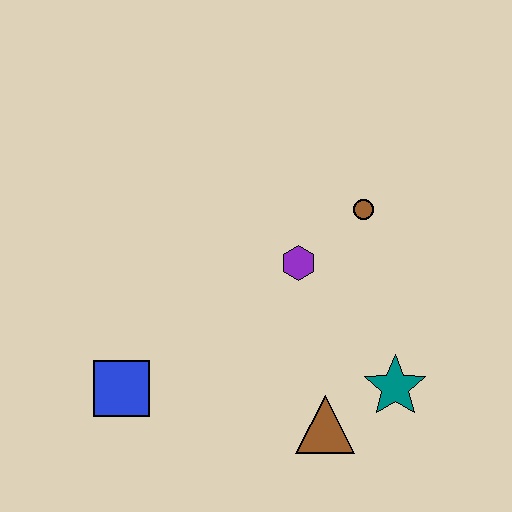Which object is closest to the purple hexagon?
The brown circle is closest to the purple hexagon.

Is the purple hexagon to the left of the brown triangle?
Yes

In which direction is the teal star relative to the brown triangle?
The teal star is to the right of the brown triangle.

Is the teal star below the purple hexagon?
Yes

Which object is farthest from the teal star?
The blue square is farthest from the teal star.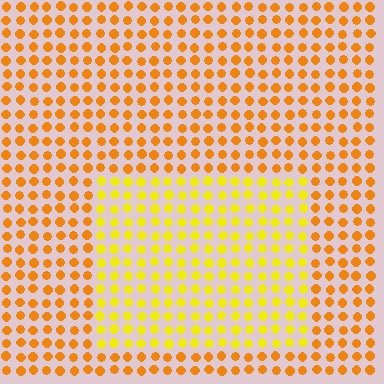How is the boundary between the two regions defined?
The boundary is defined purely by a slight shift in hue (about 28 degrees). Spacing, size, and orientation are identical on both sides.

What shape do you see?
I see a rectangle.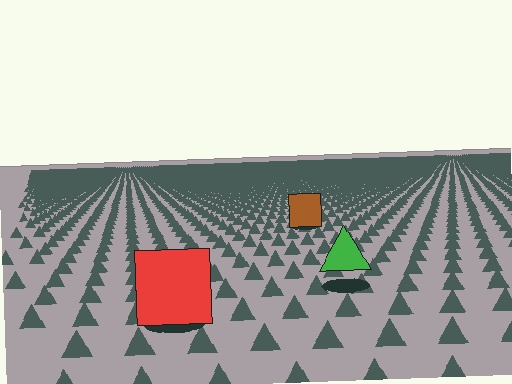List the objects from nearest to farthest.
From nearest to farthest: the red square, the green triangle, the brown square.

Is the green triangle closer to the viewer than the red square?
No. The red square is closer — you can tell from the texture gradient: the ground texture is coarser near it.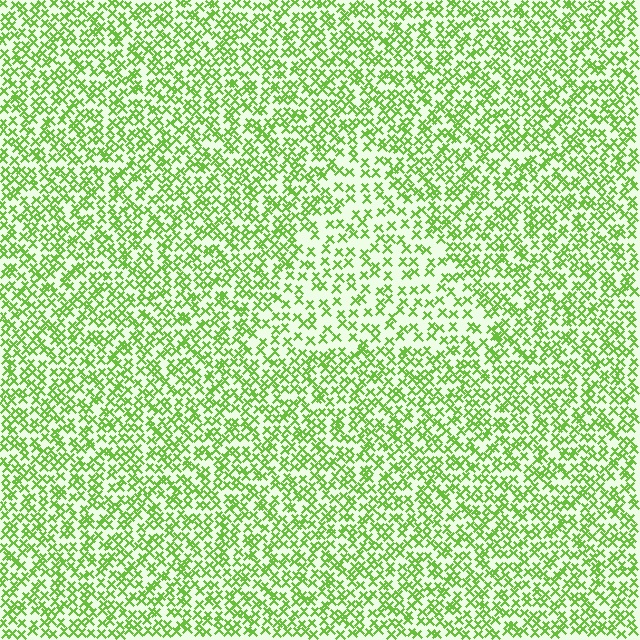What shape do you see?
I see a triangle.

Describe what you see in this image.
The image contains small lime elements arranged at two different densities. A triangle-shaped region is visible where the elements are less densely packed than the surrounding area.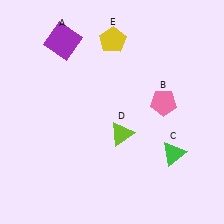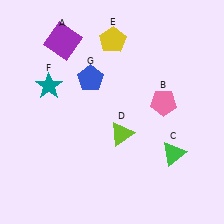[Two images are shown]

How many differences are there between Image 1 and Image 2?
There are 2 differences between the two images.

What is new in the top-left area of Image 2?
A teal star (F) was added in the top-left area of Image 2.